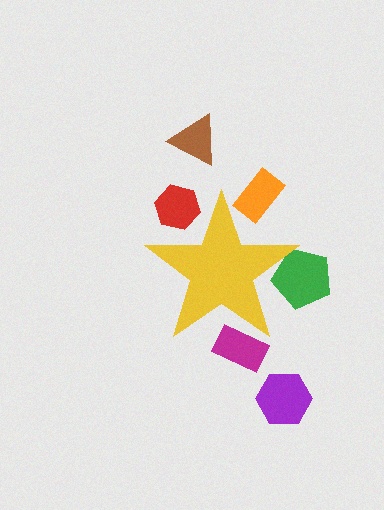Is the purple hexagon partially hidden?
No, the purple hexagon is fully visible.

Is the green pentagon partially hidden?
Yes, the green pentagon is partially hidden behind the yellow star.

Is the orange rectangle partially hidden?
Yes, the orange rectangle is partially hidden behind the yellow star.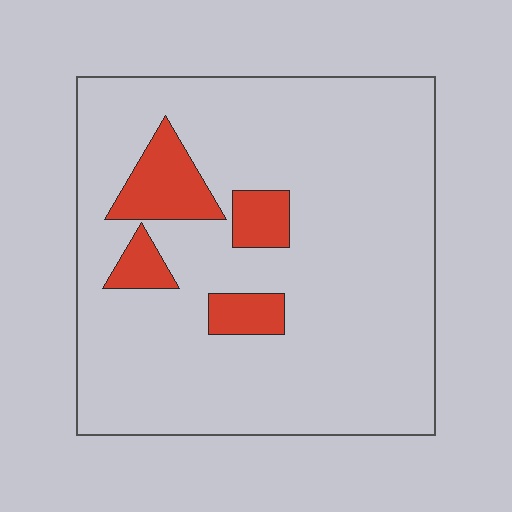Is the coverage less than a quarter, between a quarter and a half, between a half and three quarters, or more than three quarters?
Less than a quarter.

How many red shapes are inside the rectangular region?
4.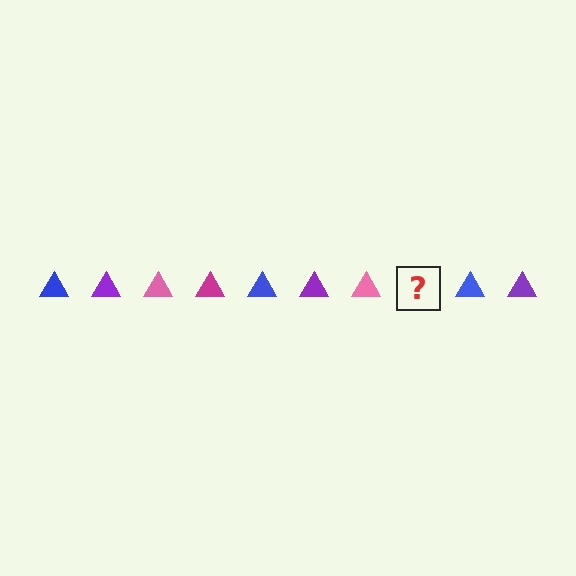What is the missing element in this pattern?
The missing element is a magenta triangle.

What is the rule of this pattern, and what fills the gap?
The rule is that the pattern cycles through blue, purple, pink, magenta triangles. The gap should be filled with a magenta triangle.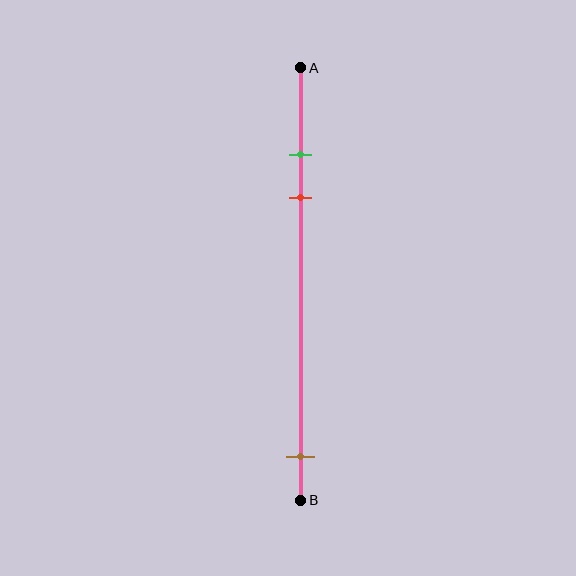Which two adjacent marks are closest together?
The green and red marks are the closest adjacent pair.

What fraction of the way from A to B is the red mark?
The red mark is approximately 30% (0.3) of the way from A to B.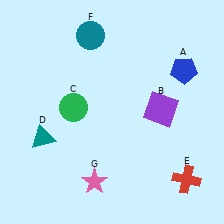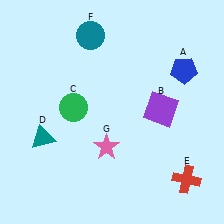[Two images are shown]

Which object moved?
The pink star (G) moved up.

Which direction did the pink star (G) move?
The pink star (G) moved up.